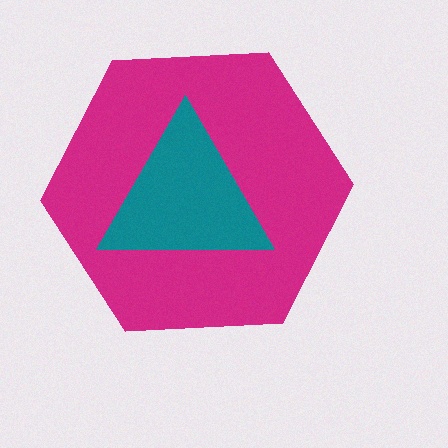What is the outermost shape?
The magenta hexagon.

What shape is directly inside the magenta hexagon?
The teal triangle.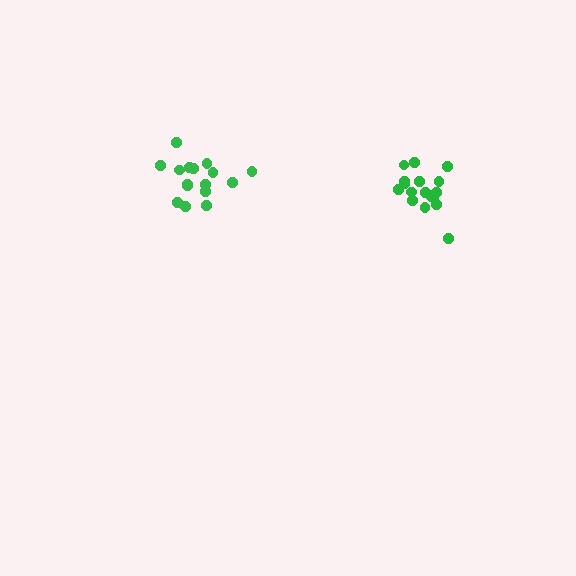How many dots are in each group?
Group 1: 16 dots, Group 2: 17 dots (33 total).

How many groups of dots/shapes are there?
There are 2 groups.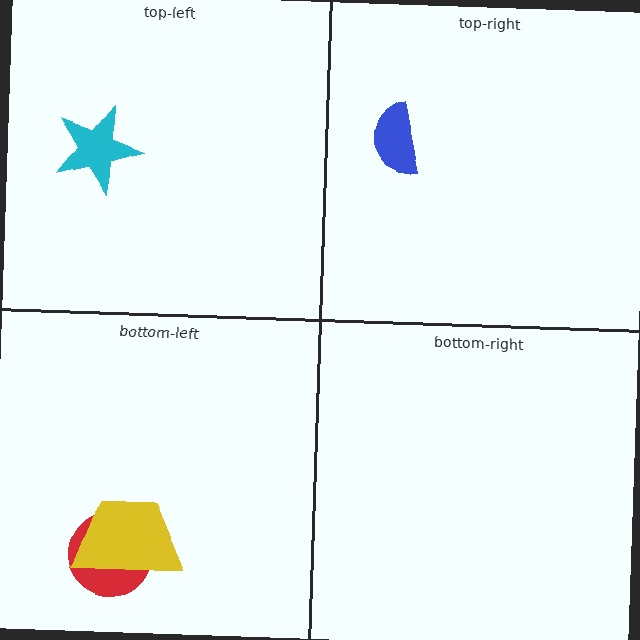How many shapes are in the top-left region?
1.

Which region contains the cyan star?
The top-left region.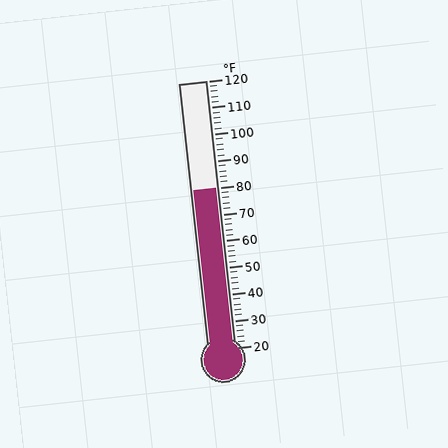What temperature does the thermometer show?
The thermometer shows approximately 80°F.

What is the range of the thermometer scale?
The thermometer scale ranges from 20°F to 120°F.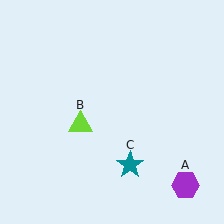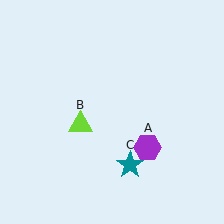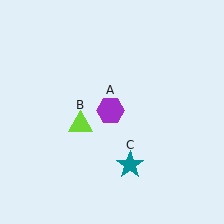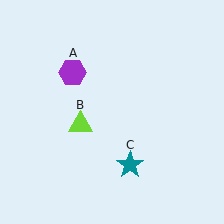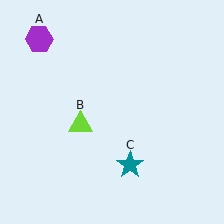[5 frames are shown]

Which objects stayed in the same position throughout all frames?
Lime triangle (object B) and teal star (object C) remained stationary.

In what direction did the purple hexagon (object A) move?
The purple hexagon (object A) moved up and to the left.